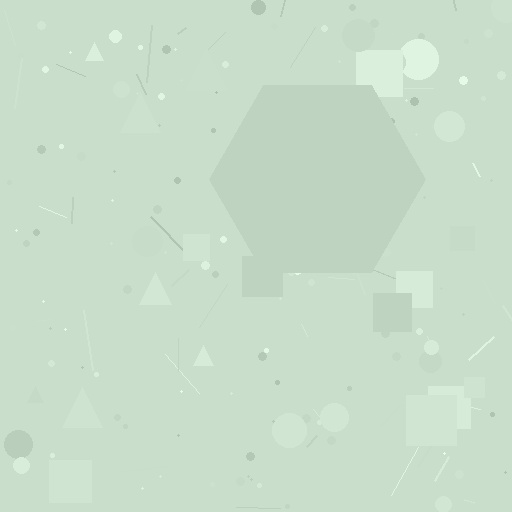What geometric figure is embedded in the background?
A hexagon is embedded in the background.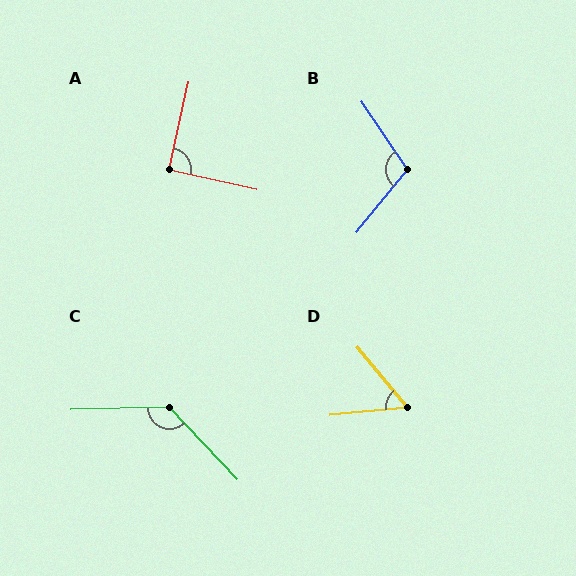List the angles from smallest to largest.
D (56°), A (89°), B (107°), C (132°).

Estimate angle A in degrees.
Approximately 89 degrees.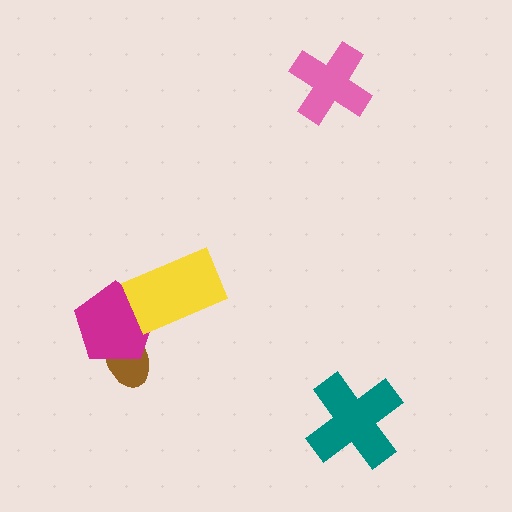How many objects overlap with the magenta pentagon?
2 objects overlap with the magenta pentagon.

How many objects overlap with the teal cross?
0 objects overlap with the teal cross.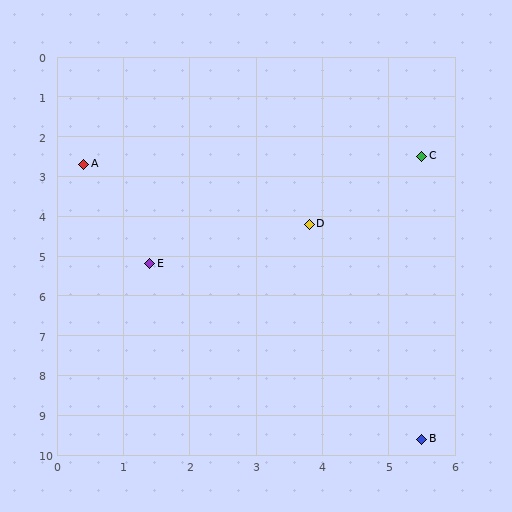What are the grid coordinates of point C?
Point C is at approximately (5.5, 2.5).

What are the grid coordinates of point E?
Point E is at approximately (1.4, 5.2).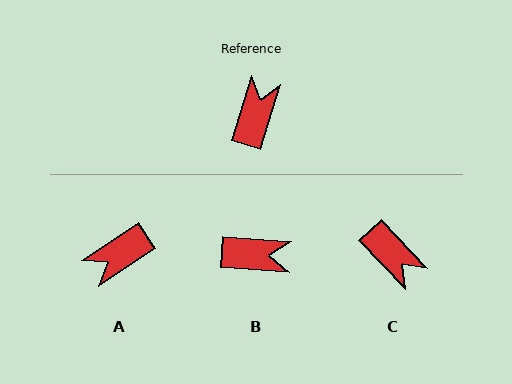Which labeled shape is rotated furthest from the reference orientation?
A, about 141 degrees away.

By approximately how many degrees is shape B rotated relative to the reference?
Approximately 76 degrees clockwise.